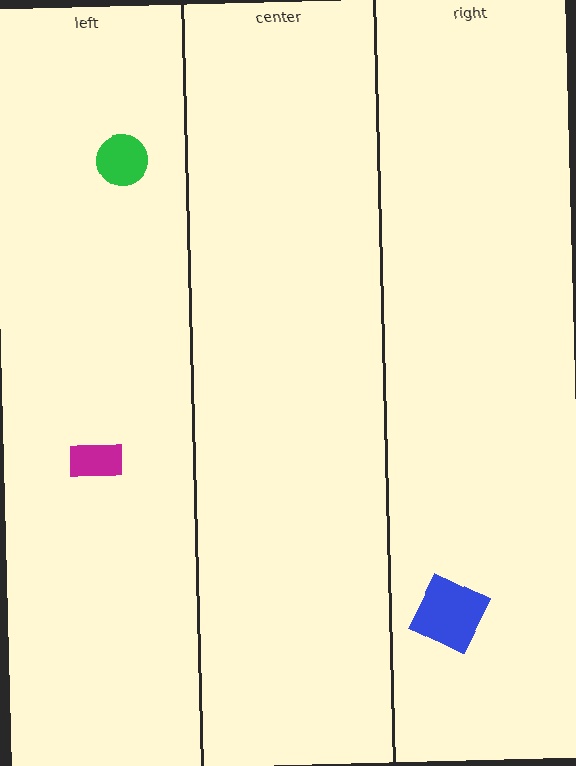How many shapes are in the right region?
1.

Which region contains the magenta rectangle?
The left region.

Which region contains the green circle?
The left region.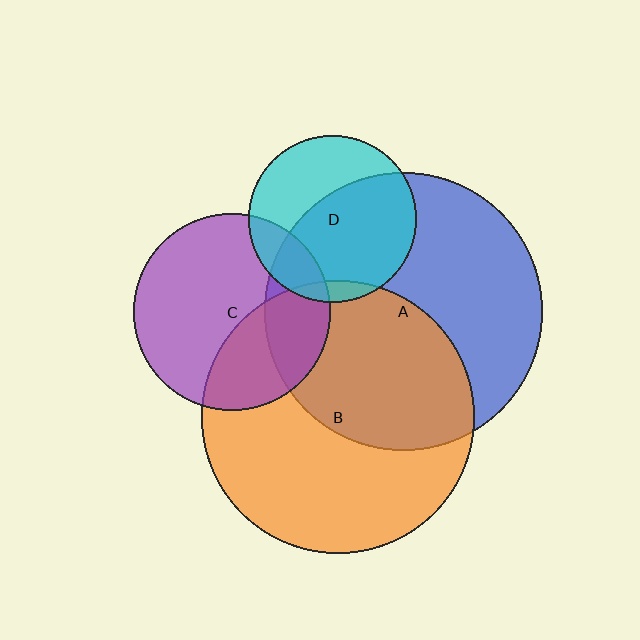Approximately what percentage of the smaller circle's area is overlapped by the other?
Approximately 45%.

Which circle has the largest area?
Circle A (blue).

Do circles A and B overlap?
Yes.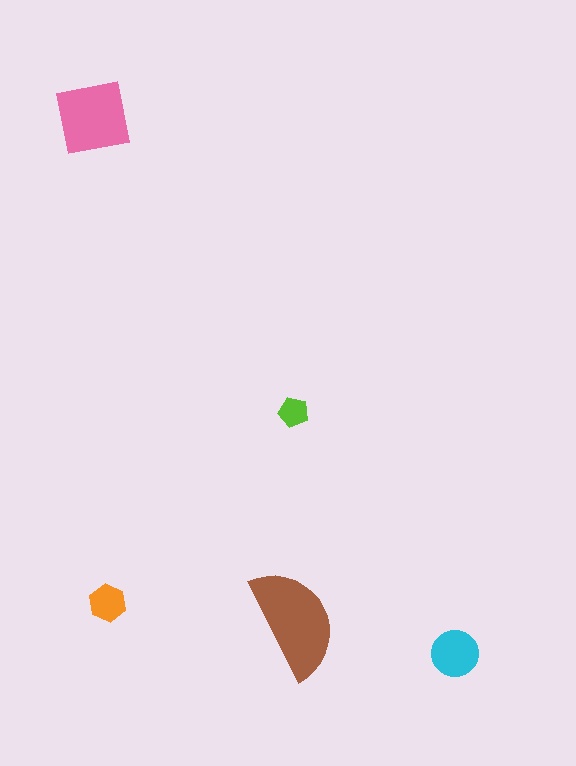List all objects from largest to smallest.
The brown semicircle, the pink square, the cyan circle, the orange hexagon, the lime pentagon.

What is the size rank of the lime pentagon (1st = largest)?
5th.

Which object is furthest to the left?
The pink square is leftmost.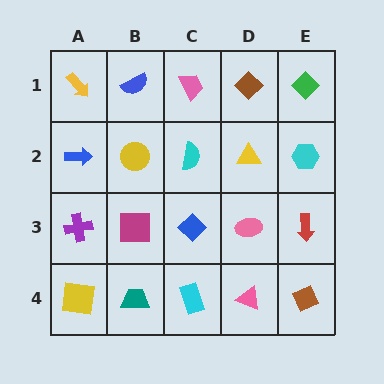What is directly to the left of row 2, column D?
A cyan semicircle.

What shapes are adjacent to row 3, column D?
A yellow triangle (row 2, column D), a pink triangle (row 4, column D), a blue diamond (row 3, column C), a red arrow (row 3, column E).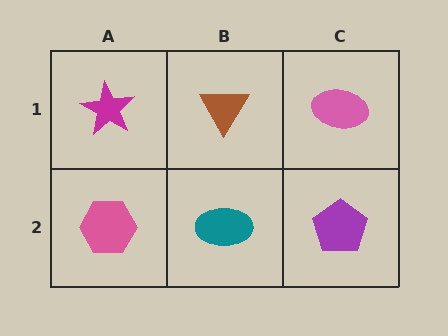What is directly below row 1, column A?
A pink hexagon.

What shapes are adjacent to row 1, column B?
A teal ellipse (row 2, column B), a magenta star (row 1, column A), a pink ellipse (row 1, column C).